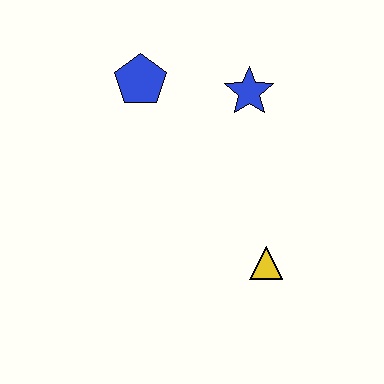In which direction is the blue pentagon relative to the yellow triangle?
The blue pentagon is above the yellow triangle.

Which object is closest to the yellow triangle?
The blue star is closest to the yellow triangle.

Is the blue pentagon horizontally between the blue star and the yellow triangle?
No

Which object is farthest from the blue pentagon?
The yellow triangle is farthest from the blue pentagon.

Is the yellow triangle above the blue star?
No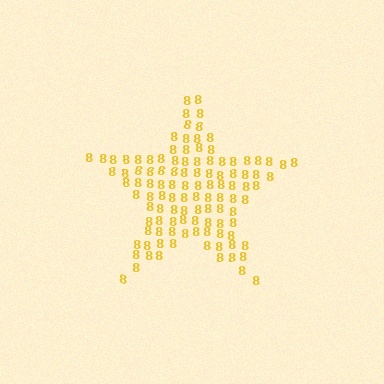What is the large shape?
The large shape is a star.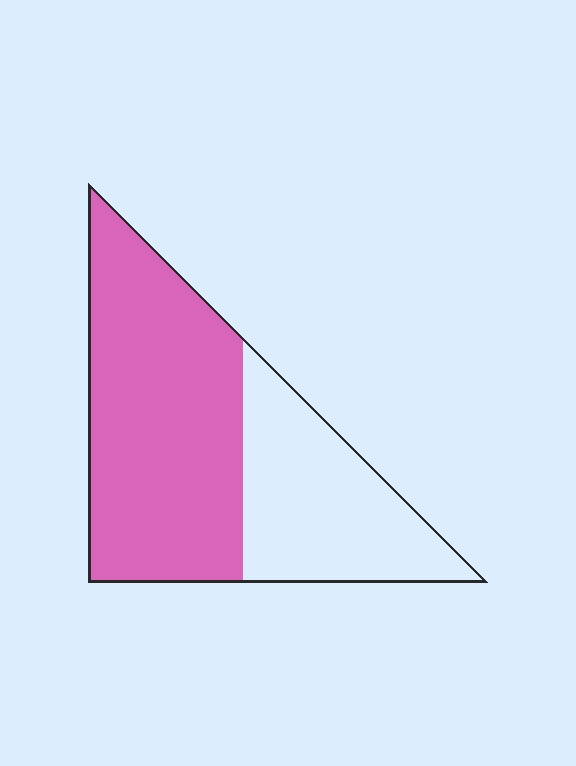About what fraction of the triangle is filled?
About five eighths (5/8).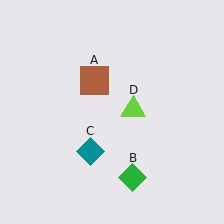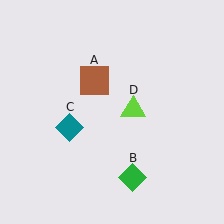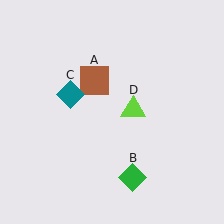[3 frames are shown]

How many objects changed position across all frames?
1 object changed position: teal diamond (object C).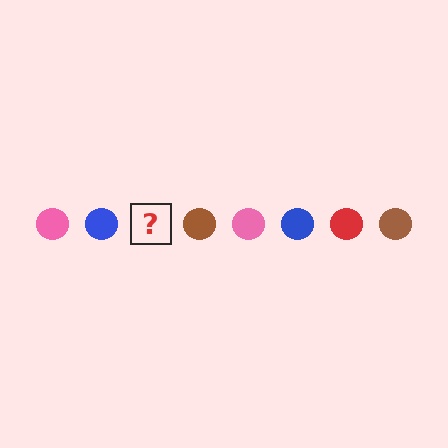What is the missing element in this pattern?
The missing element is a red circle.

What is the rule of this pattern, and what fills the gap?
The rule is that the pattern cycles through pink, blue, red, brown circles. The gap should be filled with a red circle.